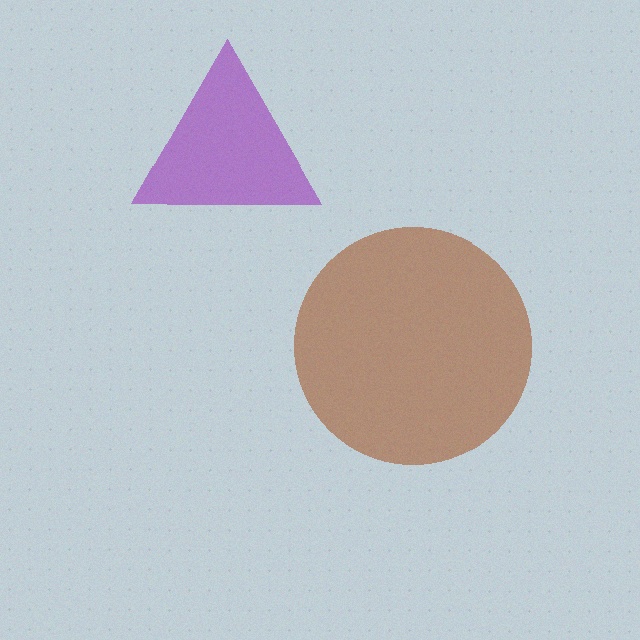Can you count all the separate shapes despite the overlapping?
Yes, there are 2 separate shapes.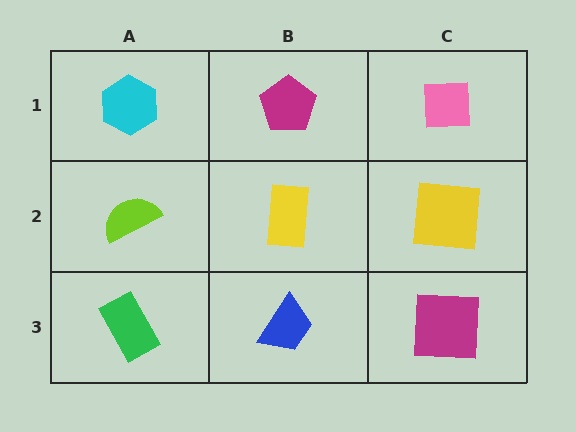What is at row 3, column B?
A blue trapezoid.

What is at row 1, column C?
A pink square.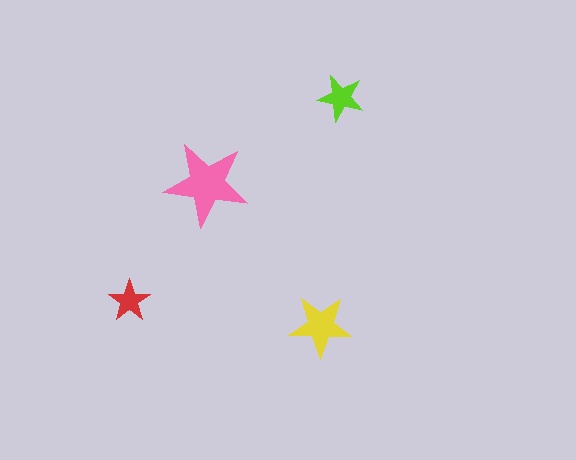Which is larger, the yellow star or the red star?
The yellow one.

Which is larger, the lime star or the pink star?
The pink one.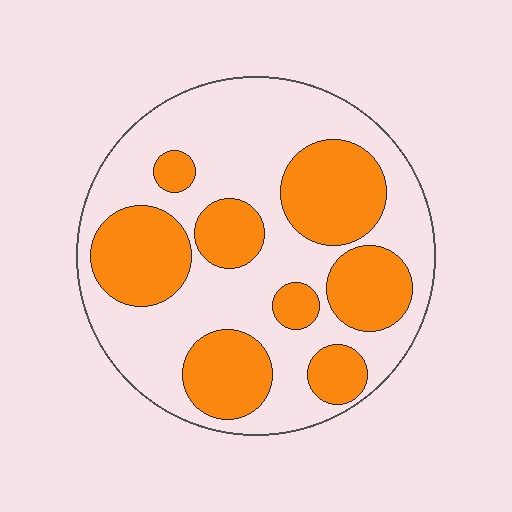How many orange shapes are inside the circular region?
8.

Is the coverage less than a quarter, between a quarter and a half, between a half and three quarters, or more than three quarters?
Between a quarter and a half.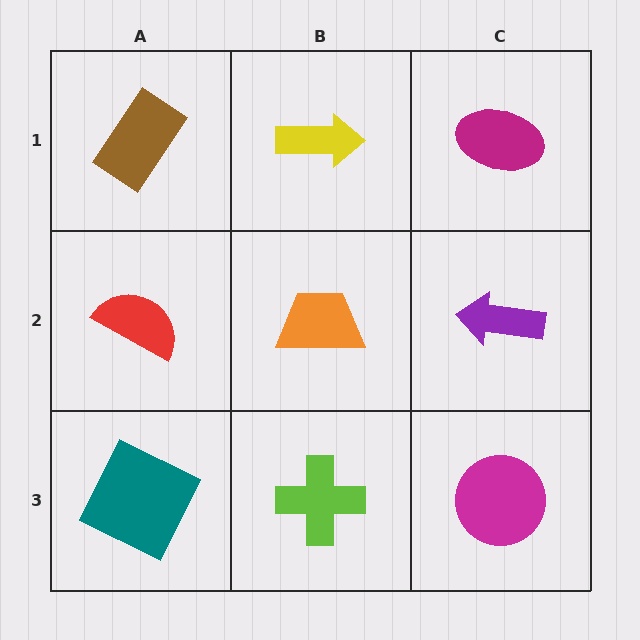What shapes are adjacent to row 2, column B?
A yellow arrow (row 1, column B), a lime cross (row 3, column B), a red semicircle (row 2, column A), a purple arrow (row 2, column C).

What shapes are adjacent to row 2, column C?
A magenta ellipse (row 1, column C), a magenta circle (row 3, column C), an orange trapezoid (row 2, column B).